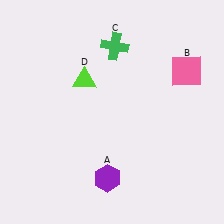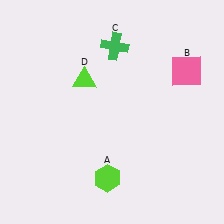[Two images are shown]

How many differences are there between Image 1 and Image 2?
There is 1 difference between the two images.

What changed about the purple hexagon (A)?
In Image 1, A is purple. In Image 2, it changed to lime.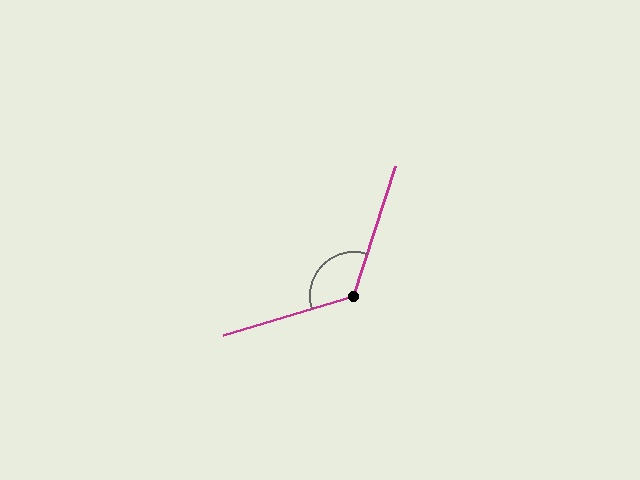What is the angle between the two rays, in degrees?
Approximately 124 degrees.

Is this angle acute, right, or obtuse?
It is obtuse.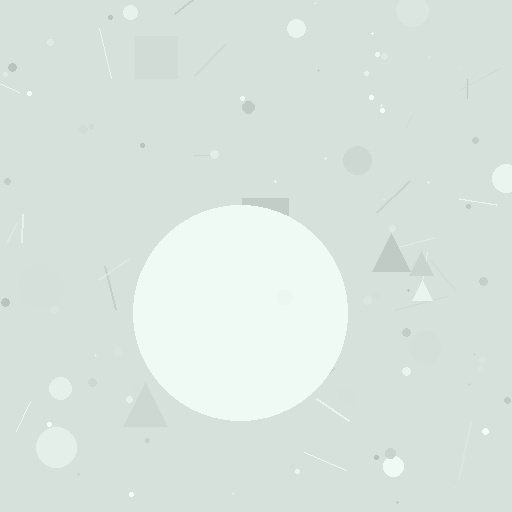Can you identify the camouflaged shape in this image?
The camouflaged shape is a circle.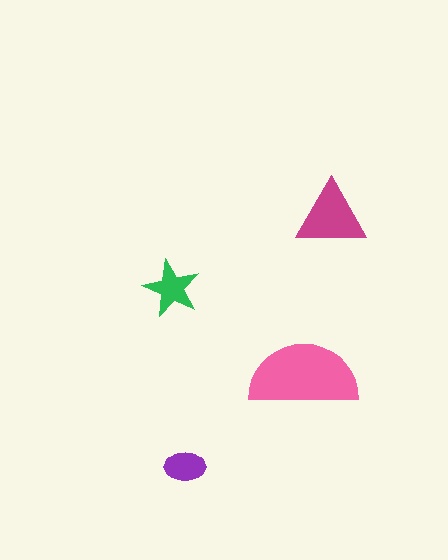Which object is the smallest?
The purple ellipse.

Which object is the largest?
The pink semicircle.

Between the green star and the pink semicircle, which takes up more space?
The pink semicircle.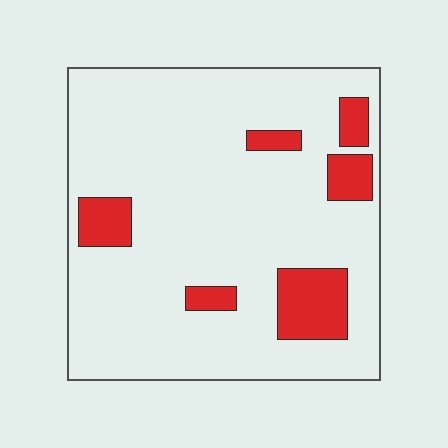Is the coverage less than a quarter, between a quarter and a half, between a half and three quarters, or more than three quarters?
Less than a quarter.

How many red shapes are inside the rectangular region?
6.